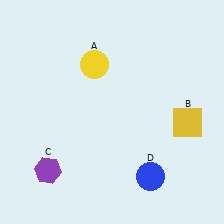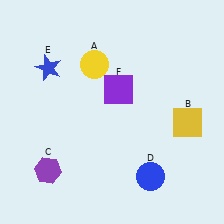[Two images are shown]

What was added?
A blue star (E), a purple square (F) were added in Image 2.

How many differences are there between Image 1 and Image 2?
There are 2 differences between the two images.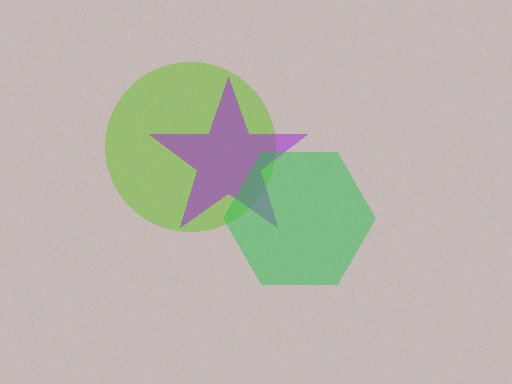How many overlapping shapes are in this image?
There are 3 overlapping shapes in the image.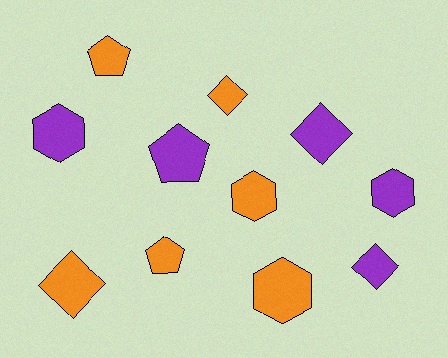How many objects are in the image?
There are 11 objects.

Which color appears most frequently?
Orange, with 6 objects.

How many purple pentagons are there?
There is 1 purple pentagon.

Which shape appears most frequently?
Hexagon, with 4 objects.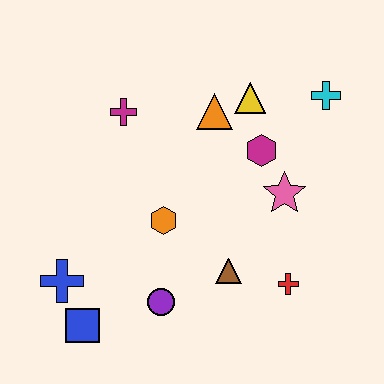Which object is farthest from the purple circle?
The cyan cross is farthest from the purple circle.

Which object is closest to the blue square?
The blue cross is closest to the blue square.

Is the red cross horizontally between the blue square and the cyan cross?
Yes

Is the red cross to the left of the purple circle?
No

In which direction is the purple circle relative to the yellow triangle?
The purple circle is below the yellow triangle.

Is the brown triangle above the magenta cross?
No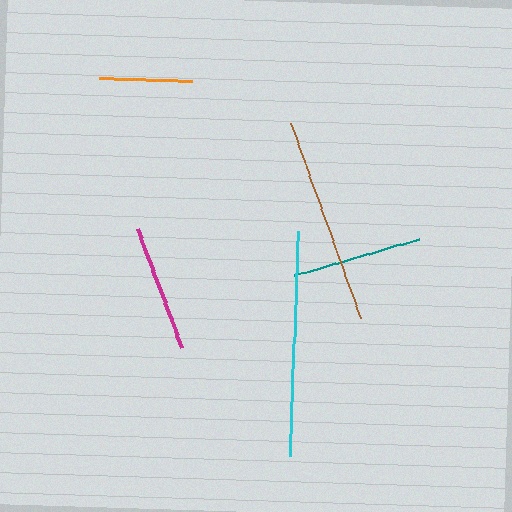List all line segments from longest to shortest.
From longest to shortest: cyan, brown, teal, magenta, orange.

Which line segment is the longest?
The cyan line is the longest at approximately 225 pixels.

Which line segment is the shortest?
The orange line is the shortest at approximately 92 pixels.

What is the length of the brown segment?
The brown segment is approximately 207 pixels long.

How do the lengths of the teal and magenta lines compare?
The teal and magenta lines are approximately the same length.